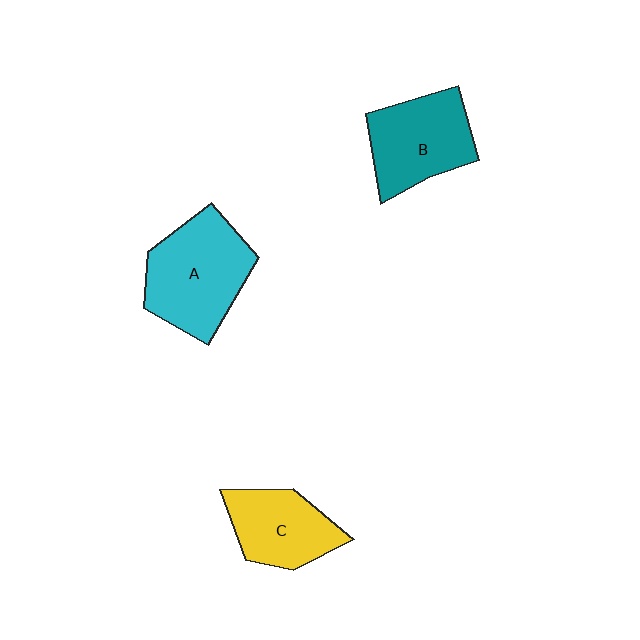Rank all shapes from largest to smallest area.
From largest to smallest: A (cyan), B (teal), C (yellow).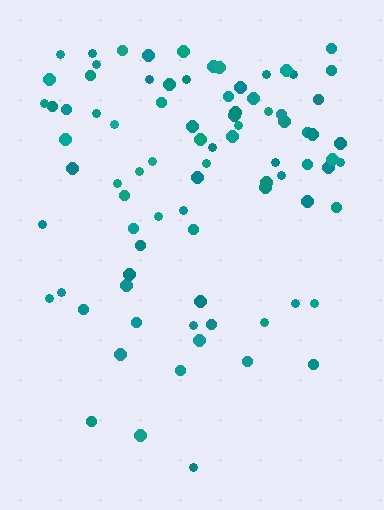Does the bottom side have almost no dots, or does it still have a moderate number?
Still a moderate number, just noticeably fewer than the top.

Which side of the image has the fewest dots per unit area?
The bottom.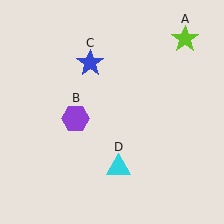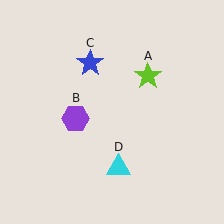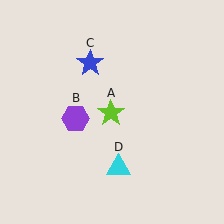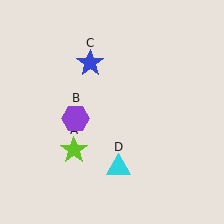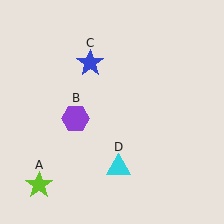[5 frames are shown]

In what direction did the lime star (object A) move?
The lime star (object A) moved down and to the left.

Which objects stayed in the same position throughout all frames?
Purple hexagon (object B) and blue star (object C) and cyan triangle (object D) remained stationary.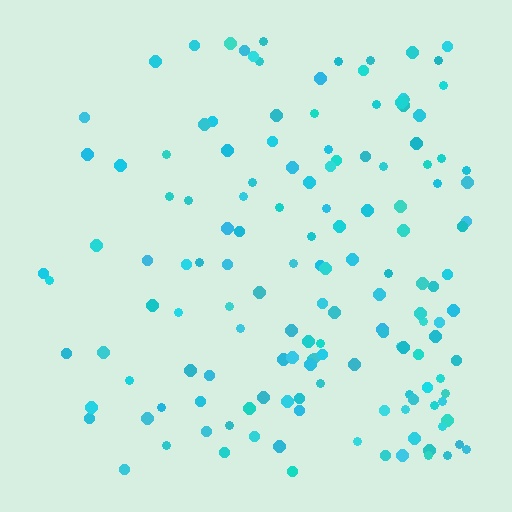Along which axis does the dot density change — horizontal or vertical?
Horizontal.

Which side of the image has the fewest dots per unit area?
The left.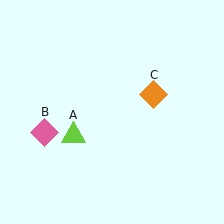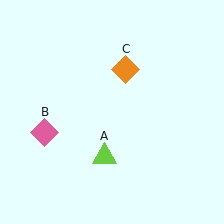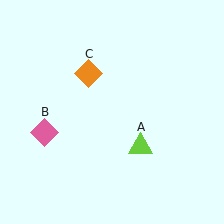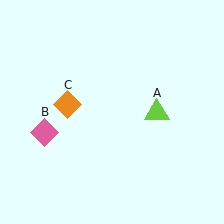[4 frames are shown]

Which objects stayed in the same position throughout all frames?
Pink diamond (object B) remained stationary.